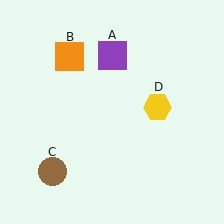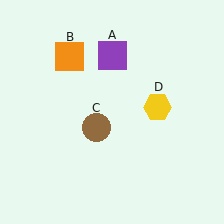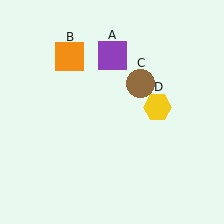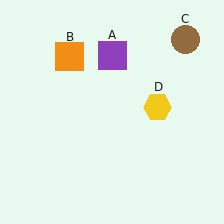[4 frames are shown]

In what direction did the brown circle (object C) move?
The brown circle (object C) moved up and to the right.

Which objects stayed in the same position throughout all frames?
Purple square (object A) and orange square (object B) and yellow hexagon (object D) remained stationary.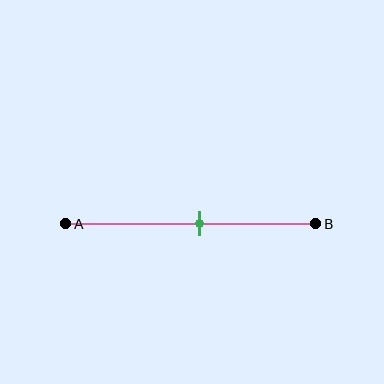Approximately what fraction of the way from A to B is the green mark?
The green mark is approximately 55% of the way from A to B.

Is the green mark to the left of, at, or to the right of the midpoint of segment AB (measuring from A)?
The green mark is to the right of the midpoint of segment AB.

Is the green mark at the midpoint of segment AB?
No, the mark is at about 55% from A, not at the 50% midpoint.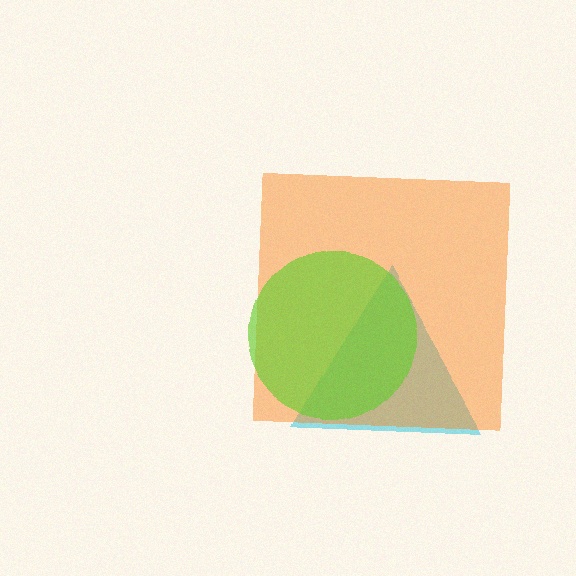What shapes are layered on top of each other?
The layered shapes are: a cyan triangle, an orange square, a lime circle.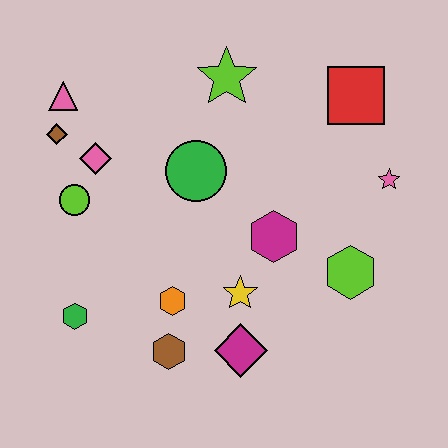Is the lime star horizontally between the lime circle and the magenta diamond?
Yes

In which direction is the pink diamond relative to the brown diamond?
The pink diamond is to the right of the brown diamond.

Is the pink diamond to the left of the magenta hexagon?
Yes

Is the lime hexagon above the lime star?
No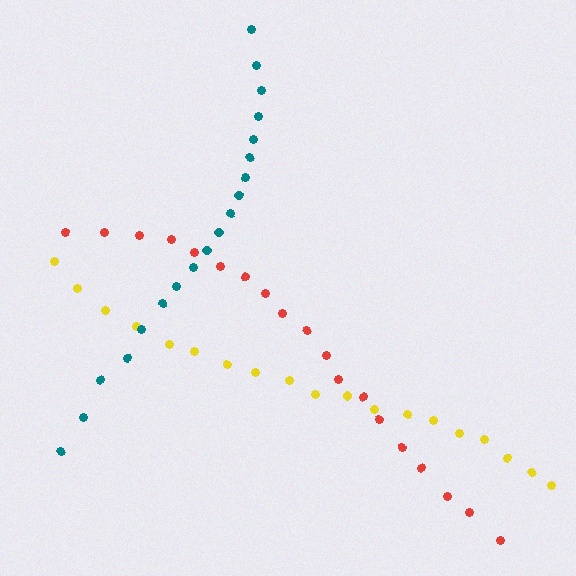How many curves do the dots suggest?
There are 3 distinct paths.